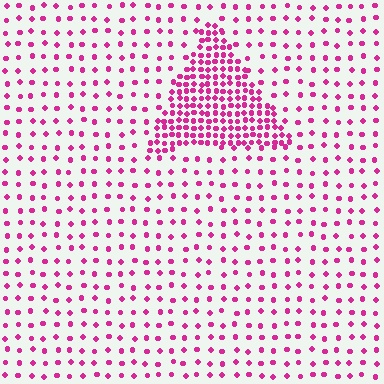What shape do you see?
I see a triangle.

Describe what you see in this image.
The image contains small magenta elements arranged at two different densities. A triangle-shaped region is visible where the elements are more densely packed than the surrounding area.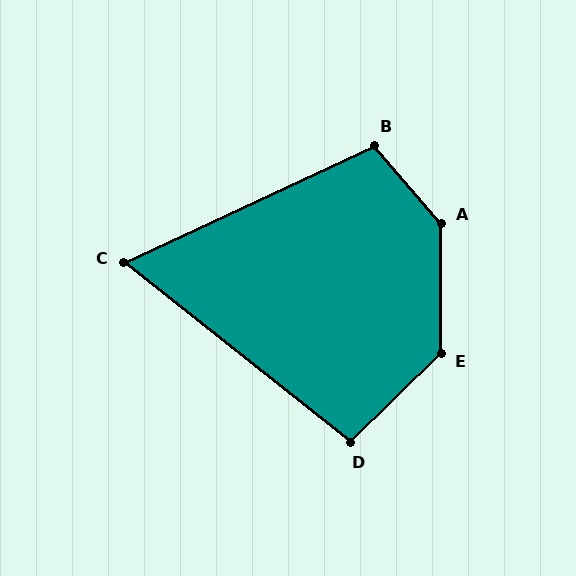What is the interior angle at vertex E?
Approximately 135 degrees (obtuse).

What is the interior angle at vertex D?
Approximately 97 degrees (obtuse).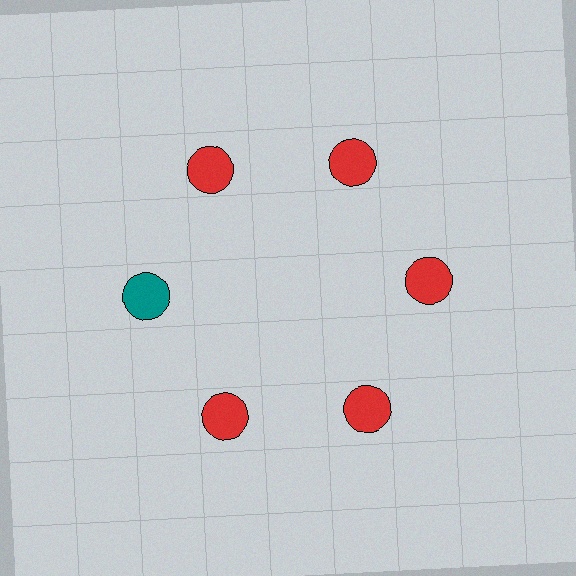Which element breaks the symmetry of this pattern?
The teal circle at roughly the 9 o'clock position breaks the symmetry. All other shapes are red circles.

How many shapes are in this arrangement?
There are 6 shapes arranged in a ring pattern.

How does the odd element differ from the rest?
It has a different color: teal instead of red.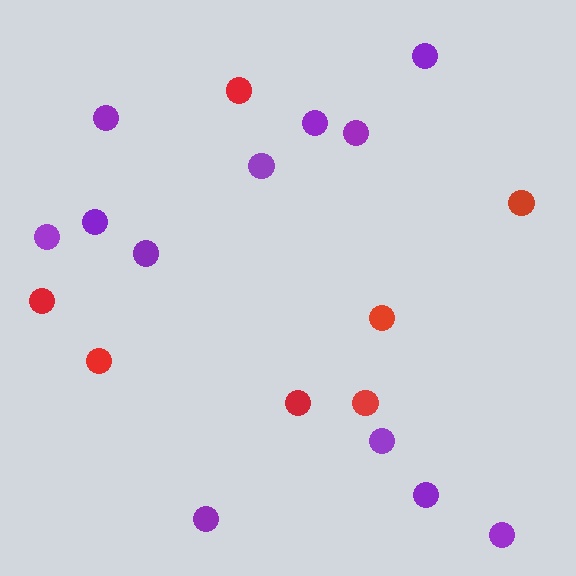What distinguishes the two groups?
There are 2 groups: one group of purple circles (12) and one group of red circles (7).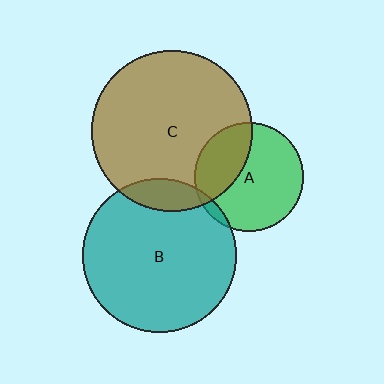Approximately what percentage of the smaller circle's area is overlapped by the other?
Approximately 35%.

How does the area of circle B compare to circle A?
Approximately 2.0 times.